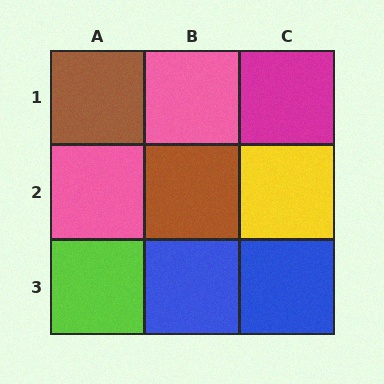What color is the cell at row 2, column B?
Brown.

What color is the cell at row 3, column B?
Blue.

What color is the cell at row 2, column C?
Yellow.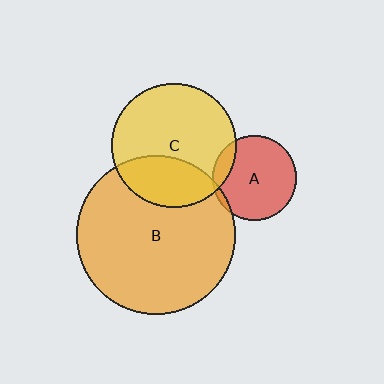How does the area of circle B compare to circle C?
Approximately 1.6 times.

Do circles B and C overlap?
Yes.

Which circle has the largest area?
Circle B (orange).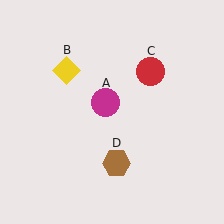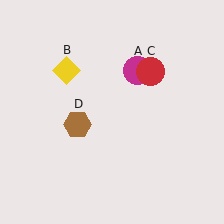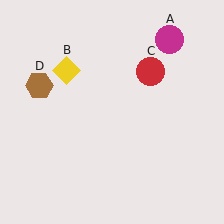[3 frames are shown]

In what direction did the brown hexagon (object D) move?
The brown hexagon (object D) moved up and to the left.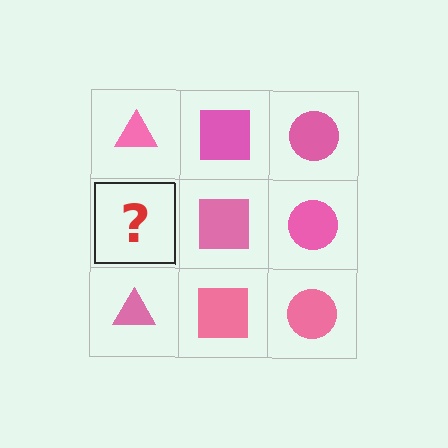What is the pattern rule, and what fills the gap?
The rule is that each column has a consistent shape. The gap should be filled with a pink triangle.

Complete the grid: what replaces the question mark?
The question mark should be replaced with a pink triangle.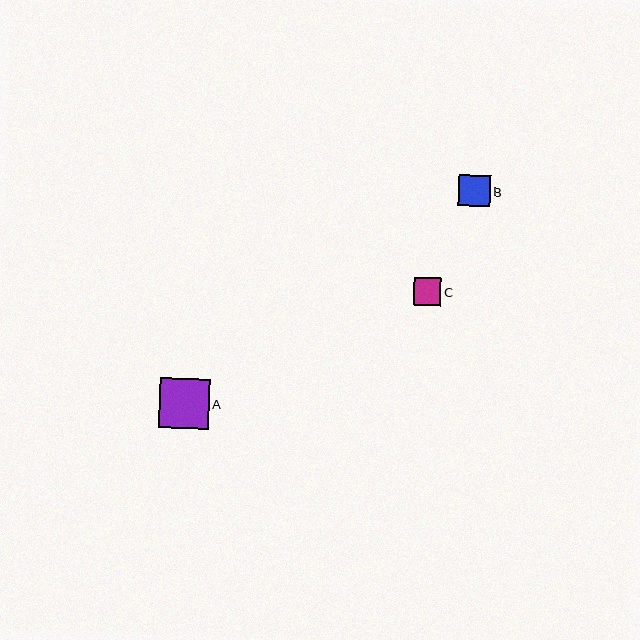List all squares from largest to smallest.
From largest to smallest: A, B, C.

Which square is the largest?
Square A is the largest with a size of approximately 50 pixels.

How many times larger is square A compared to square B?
Square A is approximately 1.6 times the size of square B.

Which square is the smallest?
Square C is the smallest with a size of approximately 27 pixels.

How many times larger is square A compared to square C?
Square A is approximately 1.8 times the size of square C.